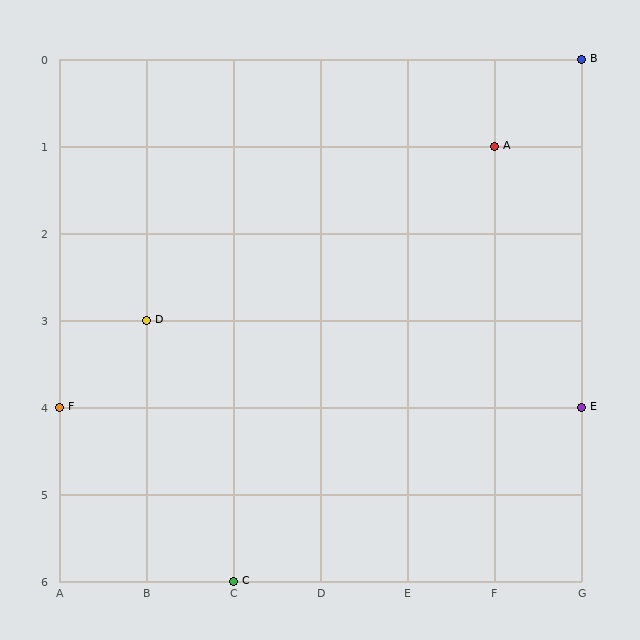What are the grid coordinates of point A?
Point A is at grid coordinates (F, 1).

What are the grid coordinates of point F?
Point F is at grid coordinates (A, 4).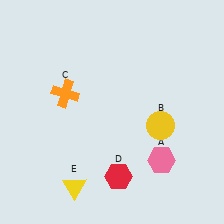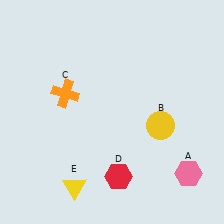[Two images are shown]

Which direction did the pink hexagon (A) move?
The pink hexagon (A) moved right.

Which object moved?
The pink hexagon (A) moved right.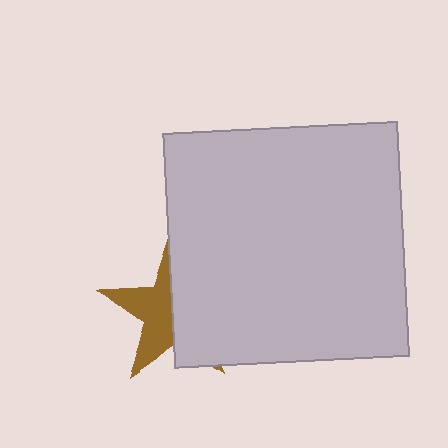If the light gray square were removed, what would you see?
You would see the complete brown star.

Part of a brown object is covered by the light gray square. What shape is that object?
It is a star.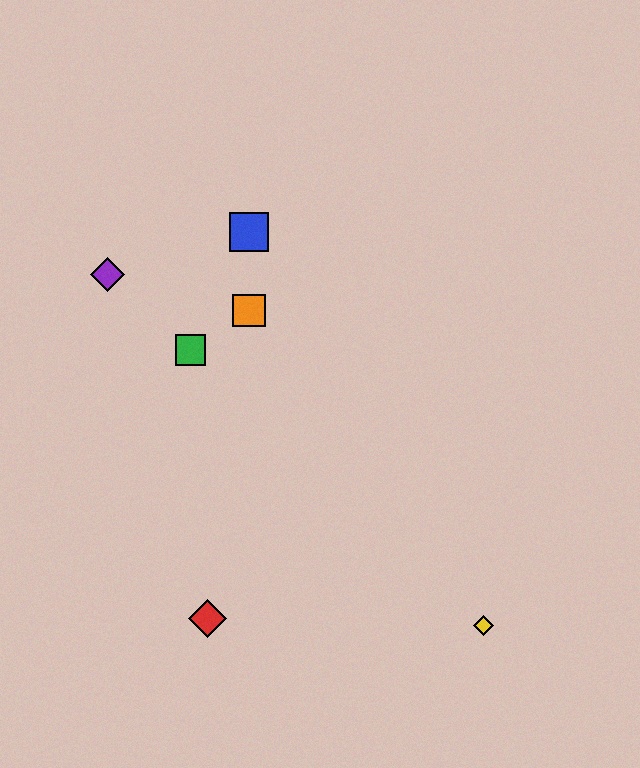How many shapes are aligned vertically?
2 shapes (the blue square, the orange square) are aligned vertically.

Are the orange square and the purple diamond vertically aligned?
No, the orange square is at x≈249 and the purple diamond is at x≈107.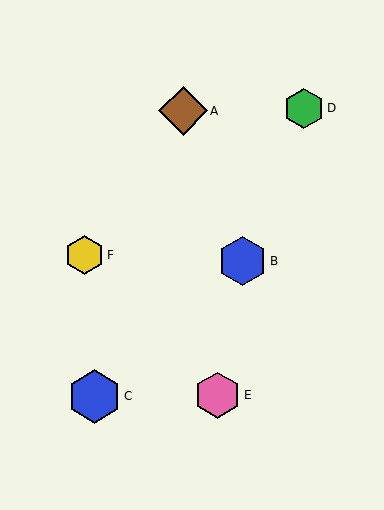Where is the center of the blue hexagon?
The center of the blue hexagon is at (243, 261).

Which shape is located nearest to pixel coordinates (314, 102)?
The green hexagon (labeled D) at (304, 108) is nearest to that location.